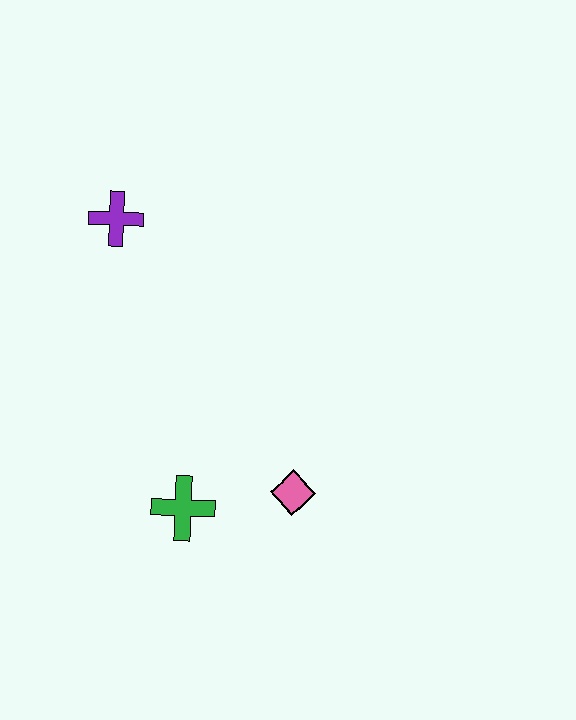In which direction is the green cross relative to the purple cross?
The green cross is below the purple cross.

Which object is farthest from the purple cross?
The pink diamond is farthest from the purple cross.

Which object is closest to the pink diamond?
The green cross is closest to the pink diamond.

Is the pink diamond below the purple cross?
Yes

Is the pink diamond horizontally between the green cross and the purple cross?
No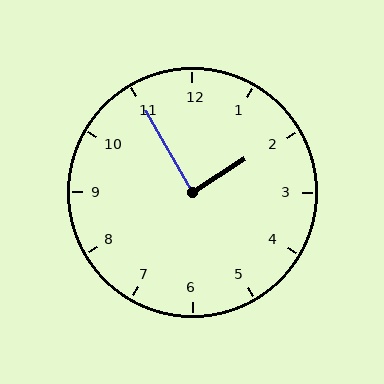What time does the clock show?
1:55.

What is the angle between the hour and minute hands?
Approximately 88 degrees.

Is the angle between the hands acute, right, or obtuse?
It is right.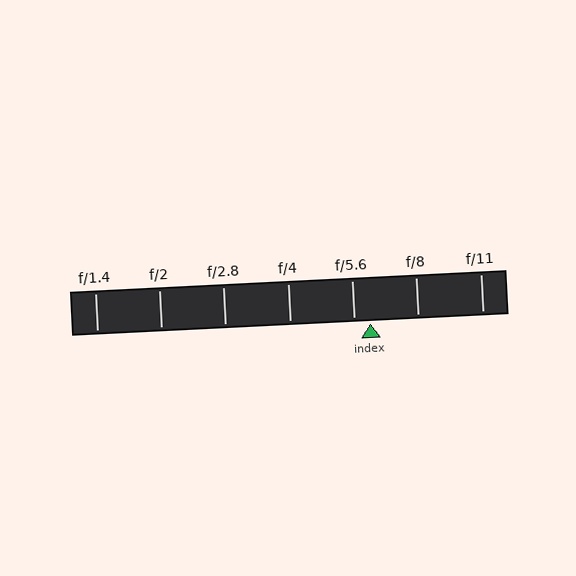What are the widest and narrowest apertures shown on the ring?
The widest aperture shown is f/1.4 and the narrowest is f/11.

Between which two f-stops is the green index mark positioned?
The index mark is between f/5.6 and f/8.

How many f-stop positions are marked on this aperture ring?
There are 7 f-stop positions marked.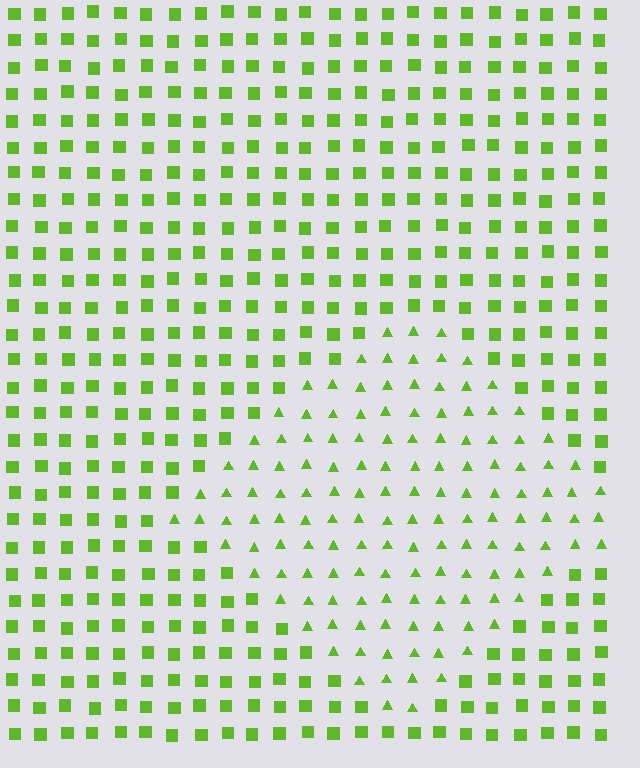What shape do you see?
I see a diamond.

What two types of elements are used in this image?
The image uses triangles inside the diamond region and squares outside it.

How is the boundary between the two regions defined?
The boundary is defined by a change in element shape: triangles inside vs. squares outside. All elements share the same color and spacing.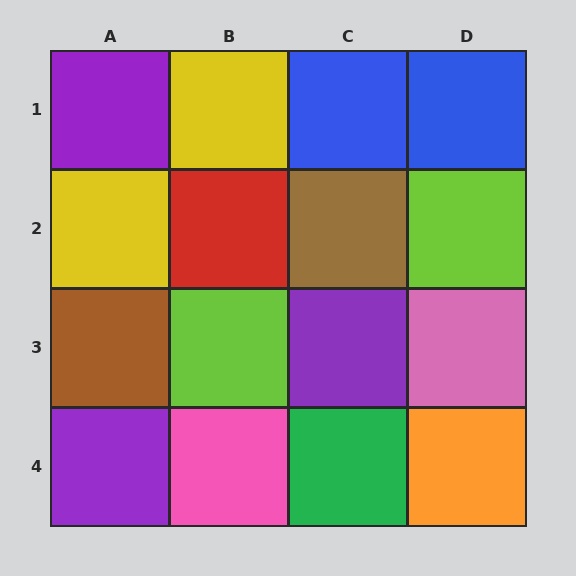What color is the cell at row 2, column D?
Lime.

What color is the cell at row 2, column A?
Yellow.